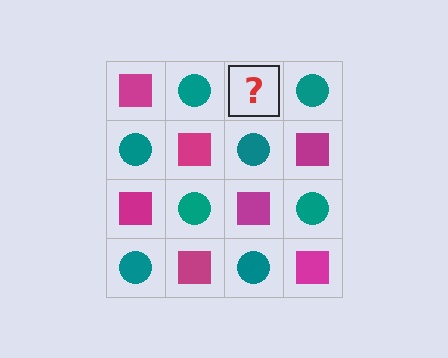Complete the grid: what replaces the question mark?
The question mark should be replaced with a magenta square.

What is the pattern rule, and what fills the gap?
The rule is that it alternates magenta square and teal circle in a checkerboard pattern. The gap should be filled with a magenta square.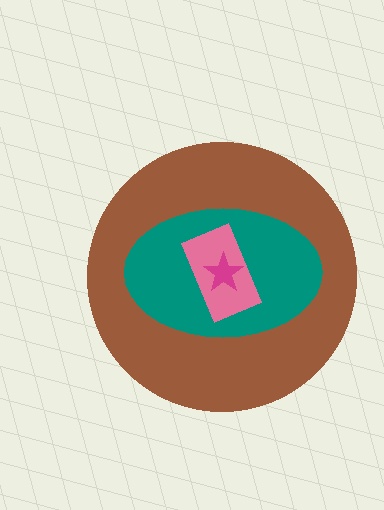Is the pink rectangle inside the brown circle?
Yes.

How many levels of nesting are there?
4.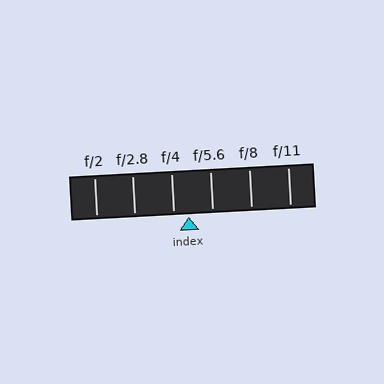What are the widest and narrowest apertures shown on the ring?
The widest aperture shown is f/2 and the narrowest is f/11.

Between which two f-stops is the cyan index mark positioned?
The index mark is between f/4 and f/5.6.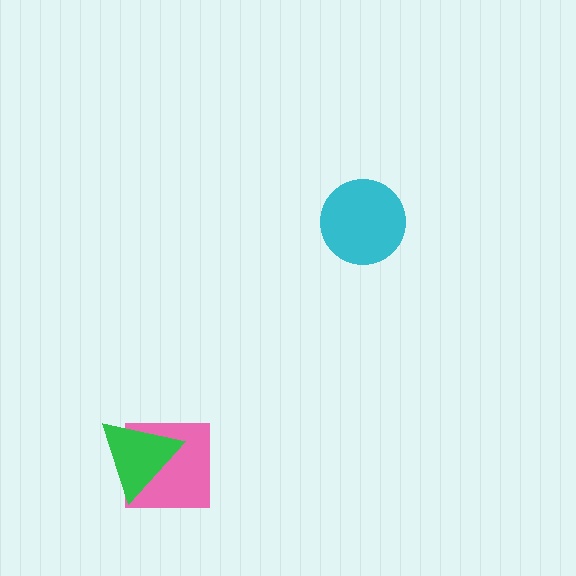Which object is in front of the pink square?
The green triangle is in front of the pink square.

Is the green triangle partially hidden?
No, no other shape covers it.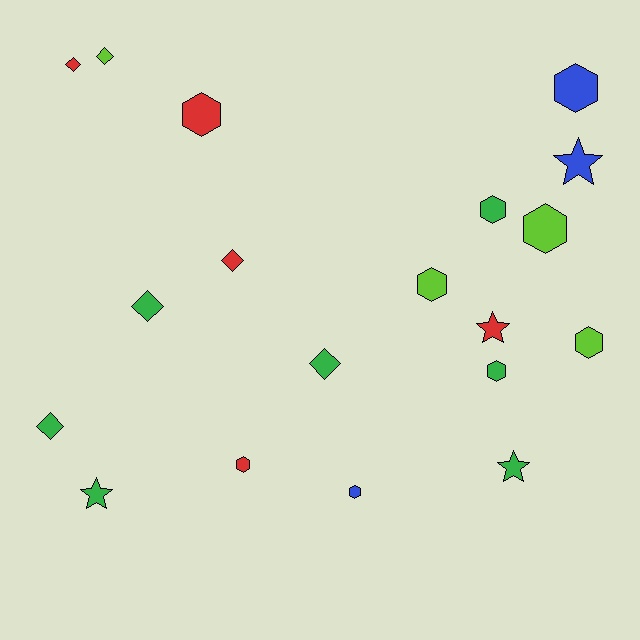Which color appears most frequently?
Green, with 7 objects.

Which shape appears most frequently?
Hexagon, with 9 objects.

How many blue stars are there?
There is 1 blue star.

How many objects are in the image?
There are 19 objects.